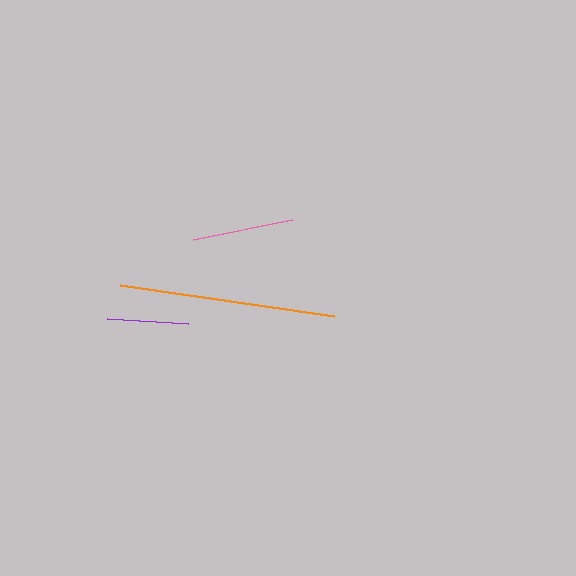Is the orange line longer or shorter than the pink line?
The orange line is longer than the pink line.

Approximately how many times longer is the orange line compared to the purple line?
The orange line is approximately 2.7 times the length of the purple line.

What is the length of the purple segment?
The purple segment is approximately 81 pixels long.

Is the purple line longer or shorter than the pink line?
The pink line is longer than the purple line.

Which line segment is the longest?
The orange line is the longest at approximately 216 pixels.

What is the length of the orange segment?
The orange segment is approximately 216 pixels long.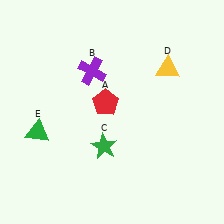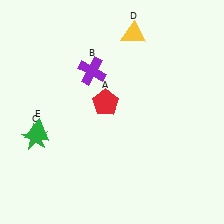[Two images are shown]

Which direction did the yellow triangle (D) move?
The yellow triangle (D) moved up.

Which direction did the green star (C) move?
The green star (C) moved left.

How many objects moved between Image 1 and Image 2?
2 objects moved between the two images.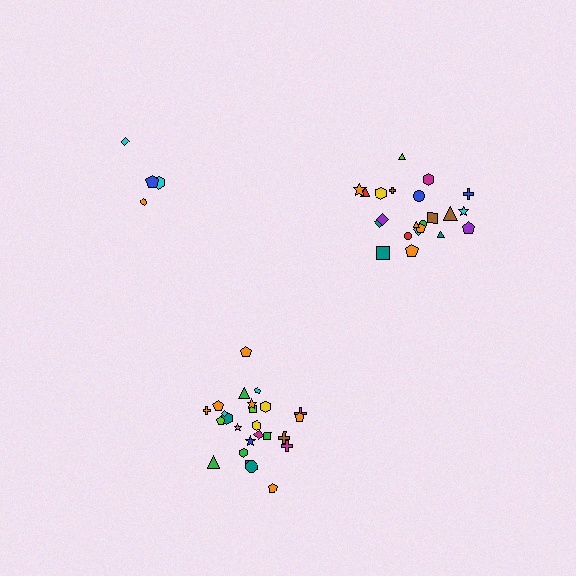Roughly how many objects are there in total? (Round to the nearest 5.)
Roughly 50 objects in total.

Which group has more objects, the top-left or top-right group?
The top-right group.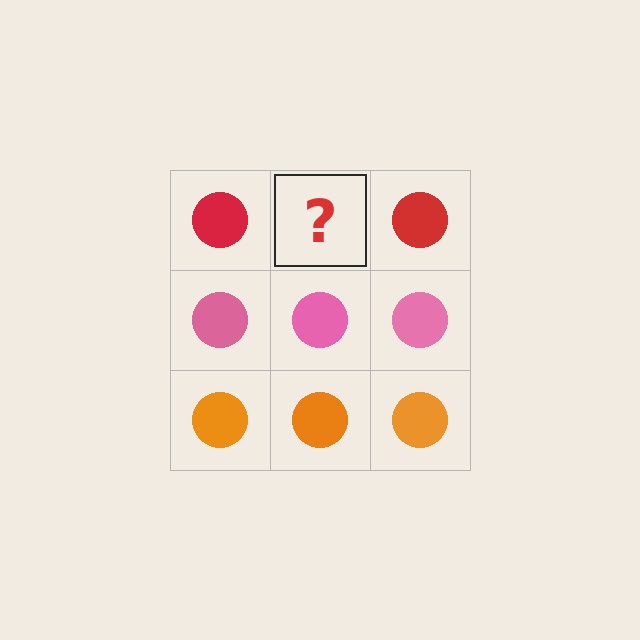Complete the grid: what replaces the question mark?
The question mark should be replaced with a red circle.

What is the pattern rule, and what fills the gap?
The rule is that each row has a consistent color. The gap should be filled with a red circle.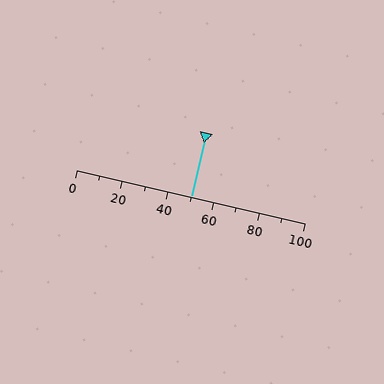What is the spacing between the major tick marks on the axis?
The major ticks are spaced 20 apart.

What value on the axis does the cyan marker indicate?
The marker indicates approximately 50.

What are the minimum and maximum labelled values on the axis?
The axis runs from 0 to 100.